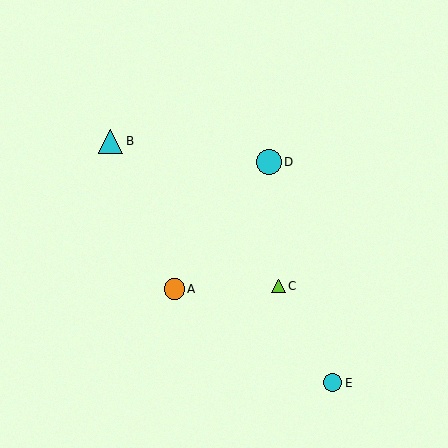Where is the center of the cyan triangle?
The center of the cyan triangle is at (111, 141).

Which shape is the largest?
The cyan circle (labeled D) is the largest.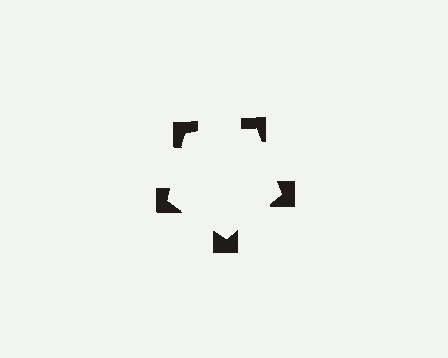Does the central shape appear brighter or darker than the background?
It typically appears slightly brighter than the background, even though no actual brightness change is drawn.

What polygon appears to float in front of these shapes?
An illusory pentagon — its edges are inferred from the aligned wedge cuts in the notched squares, not physically drawn.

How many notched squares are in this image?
There are 5 — one at each vertex of the illusory pentagon.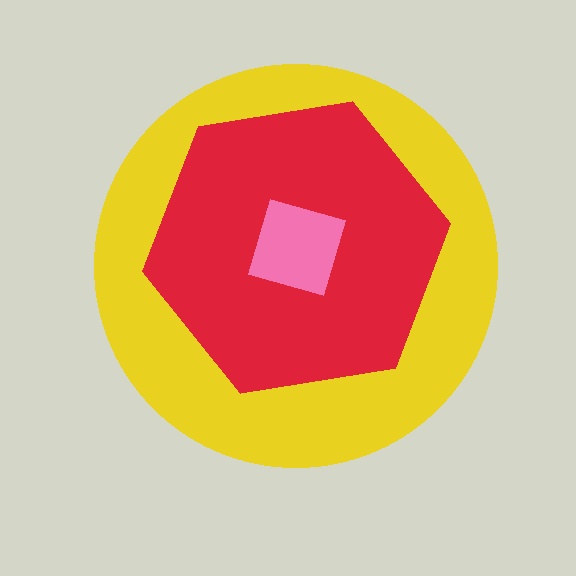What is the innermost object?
The pink square.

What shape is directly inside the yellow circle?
The red hexagon.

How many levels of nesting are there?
3.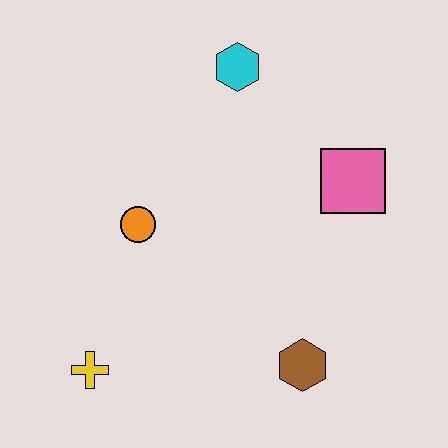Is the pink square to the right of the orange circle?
Yes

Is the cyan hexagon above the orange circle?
Yes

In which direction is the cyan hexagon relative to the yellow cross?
The cyan hexagon is above the yellow cross.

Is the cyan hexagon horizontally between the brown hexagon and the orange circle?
Yes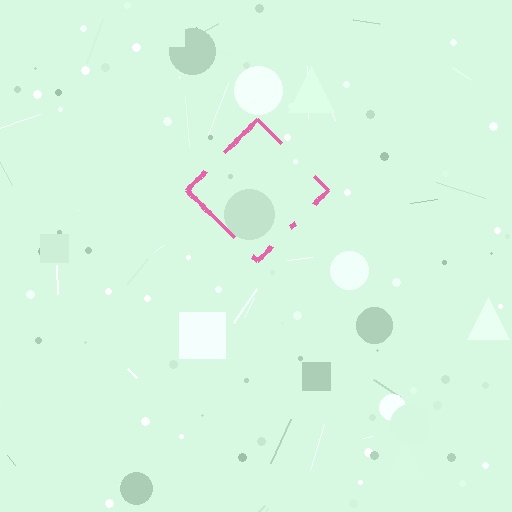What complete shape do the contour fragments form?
The contour fragments form a diamond.